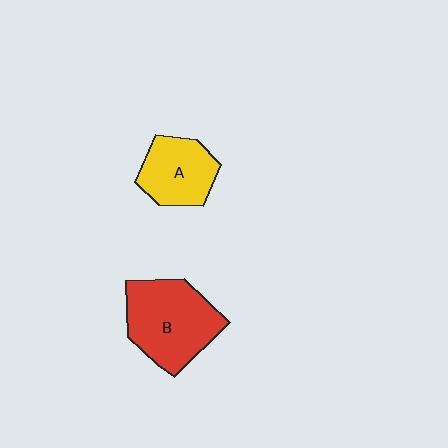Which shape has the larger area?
Shape B (red).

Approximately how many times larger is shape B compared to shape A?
Approximately 1.5 times.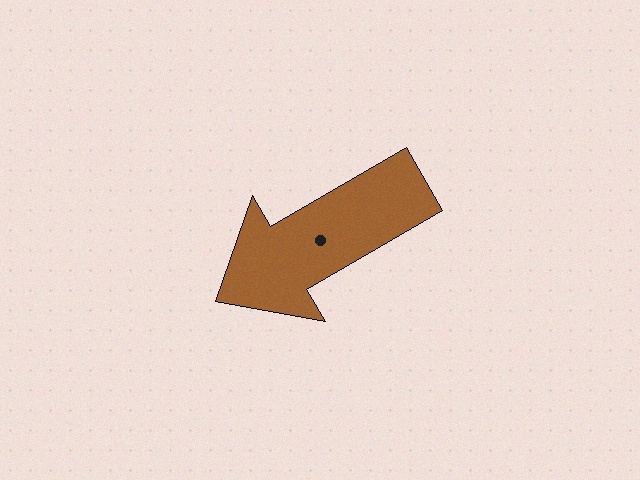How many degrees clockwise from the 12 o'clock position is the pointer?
Approximately 240 degrees.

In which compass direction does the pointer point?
Southwest.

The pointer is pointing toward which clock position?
Roughly 8 o'clock.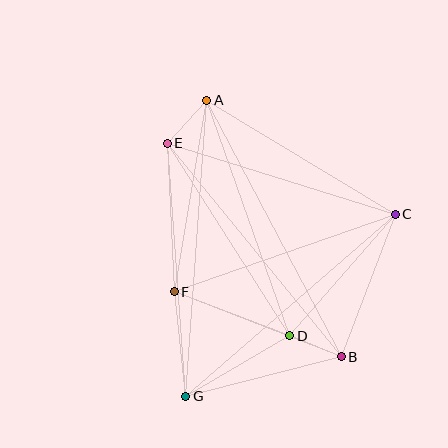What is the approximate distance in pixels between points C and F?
The distance between C and F is approximately 234 pixels.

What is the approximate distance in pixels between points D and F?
The distance between D and F is approximately 123 pixels.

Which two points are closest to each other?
Points B and D are closest to each other.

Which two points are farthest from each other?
Points A and G are farthest from each other.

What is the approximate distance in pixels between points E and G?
The distance between E and G is approximately 253 pixels.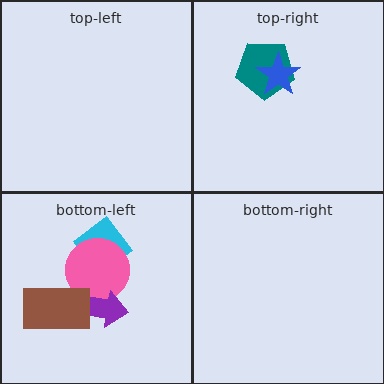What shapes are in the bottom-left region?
The cyan diamond, the pink circle, the purple arrow, the brown rectangle.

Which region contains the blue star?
The top-right region.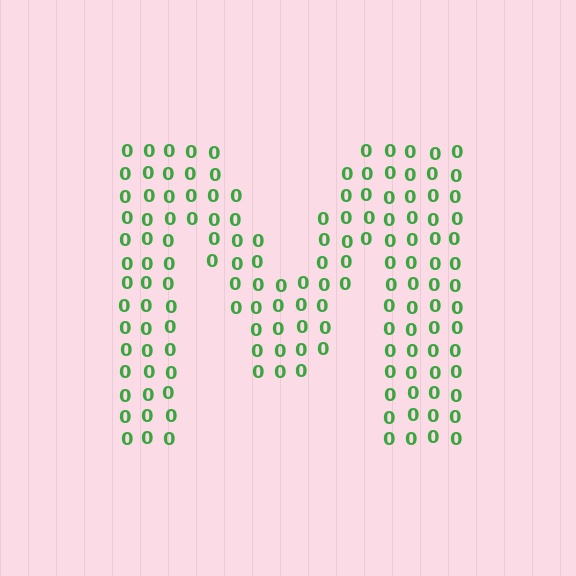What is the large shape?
The large shape is the letter M.